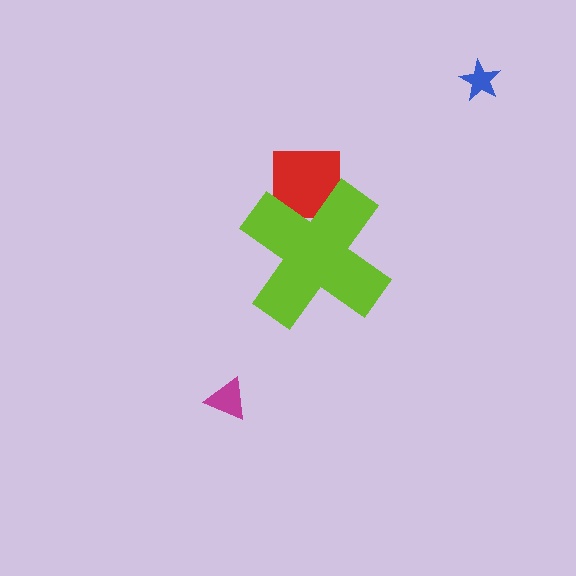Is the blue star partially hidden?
No, the blue star is fully visible.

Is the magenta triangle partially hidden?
No, the magenta triangle is fully visible.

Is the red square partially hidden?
Yes, the red square is partially hidden behind the lime cross.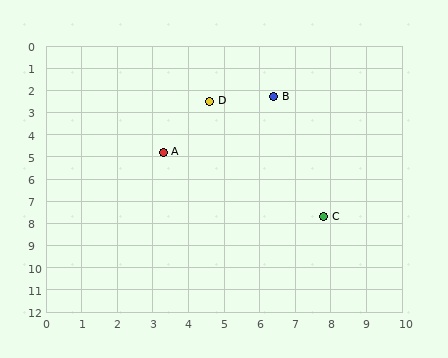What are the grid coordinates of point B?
Point B is at approximately (6.4, 2.3).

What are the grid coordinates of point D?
Point D is at approximately (4.6, 2.5).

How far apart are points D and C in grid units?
Points D and C are about 6.1 grid units apart.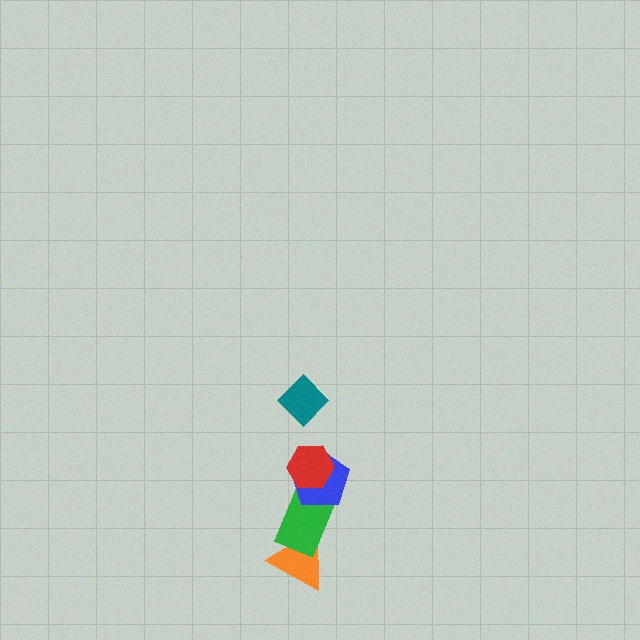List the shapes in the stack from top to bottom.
From top to bottom: the teal diamond, the red hexagon, the blue pentagon, the green rectangle, the orange triangle.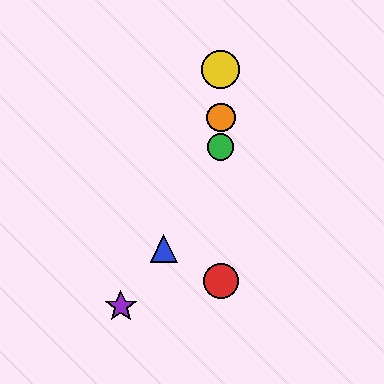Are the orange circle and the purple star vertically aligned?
No, the orange circle is at x≈221 and the purple star is at x≈121.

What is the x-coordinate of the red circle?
The red circle is at x≈221.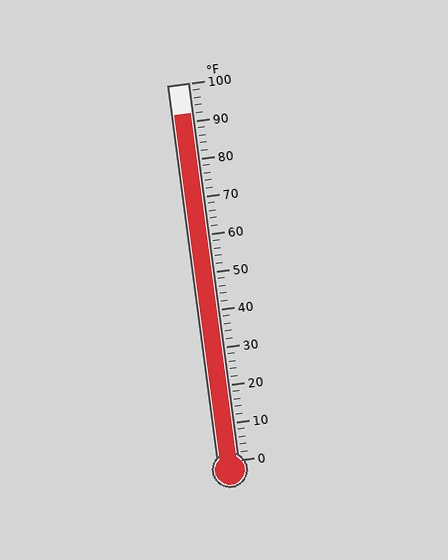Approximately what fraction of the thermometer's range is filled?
The thermometer is filled to approximately 90% of its range.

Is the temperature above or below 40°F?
The temperature is above 40°F.